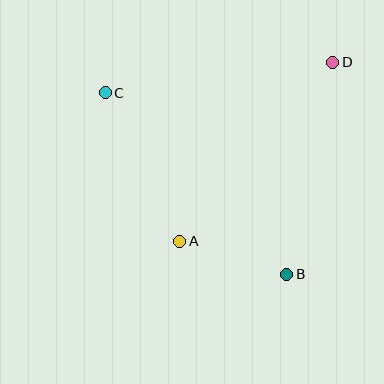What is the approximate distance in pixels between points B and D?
The distance between B and D is approximately 217 pixels.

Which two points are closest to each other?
Points A and B are closest to each other.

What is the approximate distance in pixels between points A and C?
The distance between A and C is approximately 166 pixels.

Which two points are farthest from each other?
Points B and C are farthest from each other.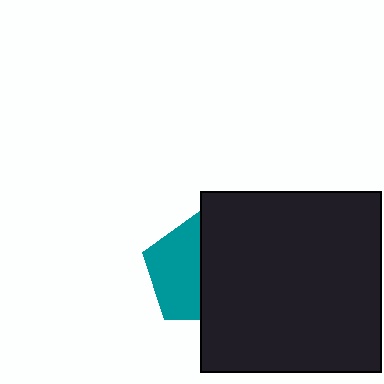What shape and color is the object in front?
The object in front is a black square.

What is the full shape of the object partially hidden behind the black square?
The partially hidden object is a teal pentagon.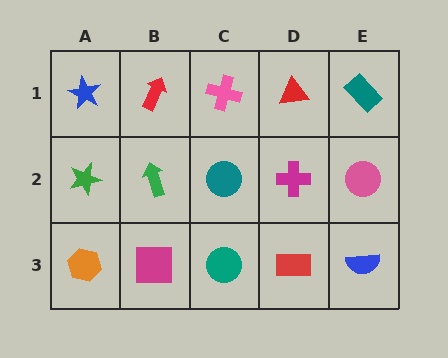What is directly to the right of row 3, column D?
A blue semicircle.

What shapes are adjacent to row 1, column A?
A green star (row 2, column A), a red arrow (row 1, column B).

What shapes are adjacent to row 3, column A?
A green star (row 2, column A), a magenta square (row 3, column B).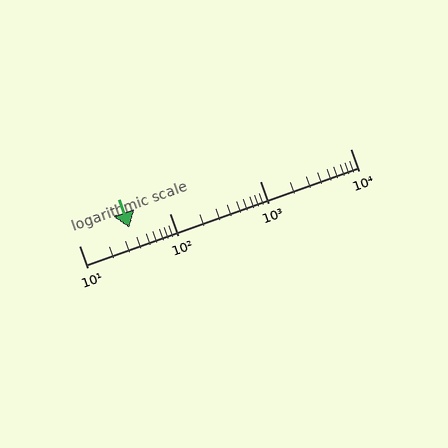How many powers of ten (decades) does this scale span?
The scale spans 3 decades, from 10 to 10000.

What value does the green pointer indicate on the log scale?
The pointer indicates approximately 36.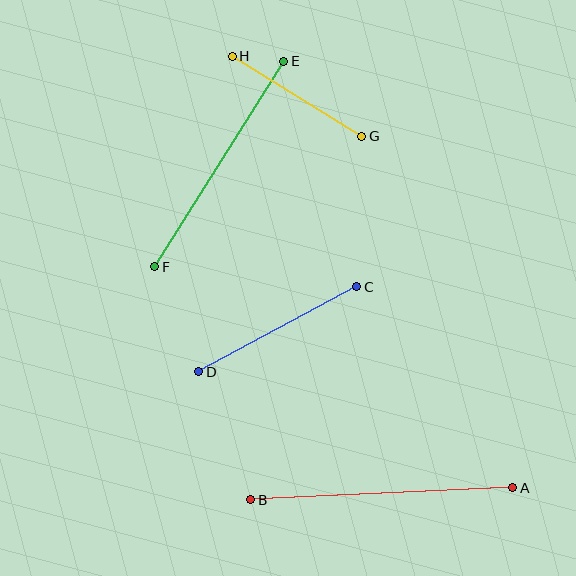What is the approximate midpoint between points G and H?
The midpoint is at approximately (297, 96) pixels.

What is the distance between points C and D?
The distance is approximately 179 pixels.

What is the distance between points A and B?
The distance is approximately 262 pixels.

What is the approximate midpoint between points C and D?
The midpoint is at approximately (278, 329) pixels.